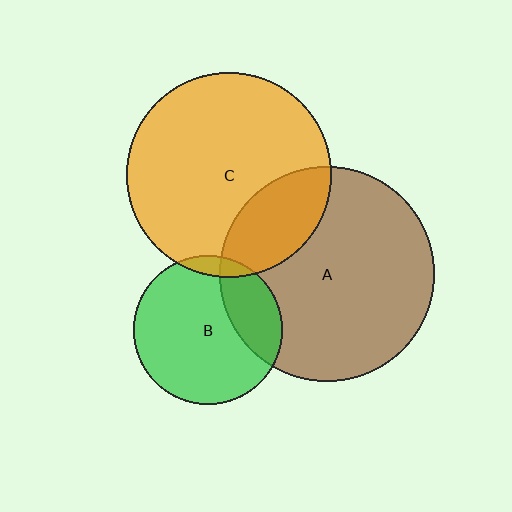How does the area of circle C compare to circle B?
Approximately 1.9 times.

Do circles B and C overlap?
Yes.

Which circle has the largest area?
Circle A (brown).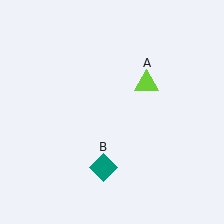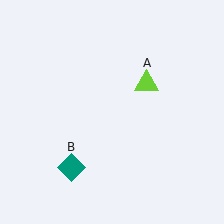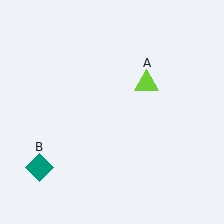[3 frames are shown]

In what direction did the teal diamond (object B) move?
The teal diamond (object B) moved left.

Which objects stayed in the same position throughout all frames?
Lime triangle (object A) remained stationary.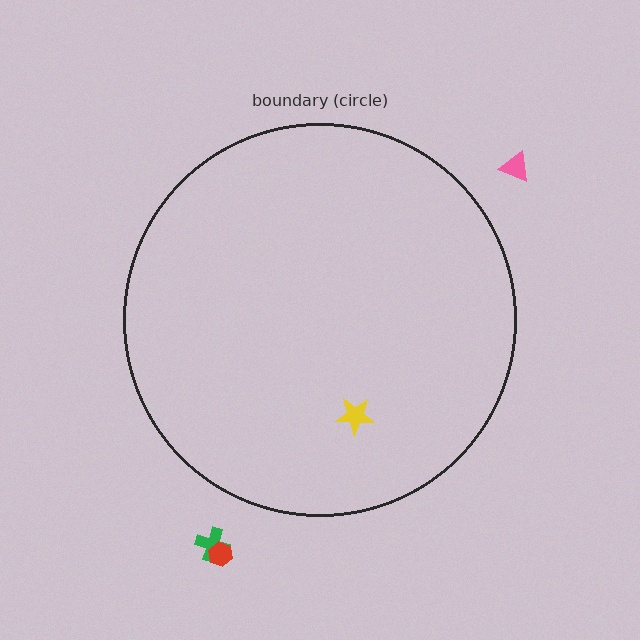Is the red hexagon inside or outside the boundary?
Outside.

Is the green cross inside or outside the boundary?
Outside.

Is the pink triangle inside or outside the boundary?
Outside.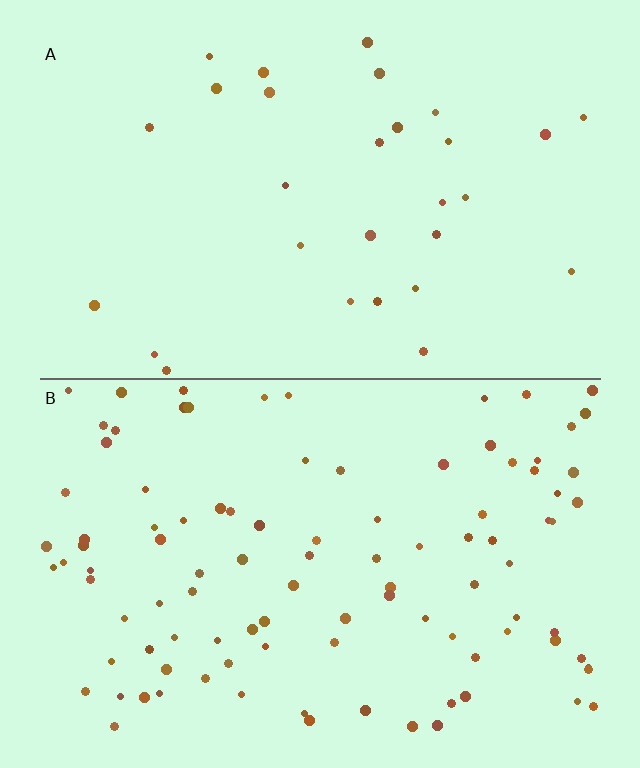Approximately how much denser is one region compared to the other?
Approximately 3.5× — region B over region A.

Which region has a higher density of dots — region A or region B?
B (the bottom).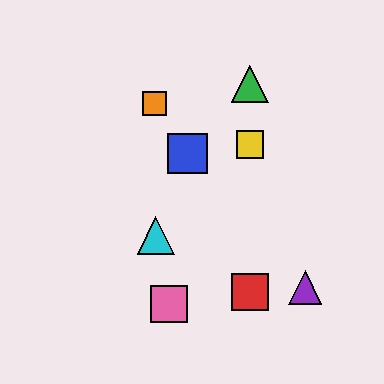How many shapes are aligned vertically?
3 shapes (the red square, the green triangle, the yellow square) are aligned vertically.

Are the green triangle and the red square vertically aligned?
Yes, both are at x≈250.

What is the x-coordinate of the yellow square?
The yellow square is at x≈250.